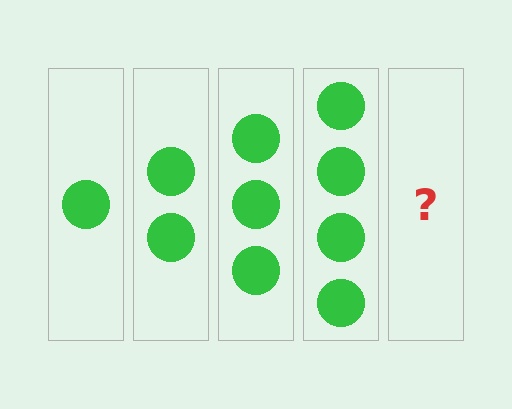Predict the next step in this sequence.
The next step is 5 circles.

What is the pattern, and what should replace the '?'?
The pattern is that each step adds one more circle. The '?' should be 5 circles.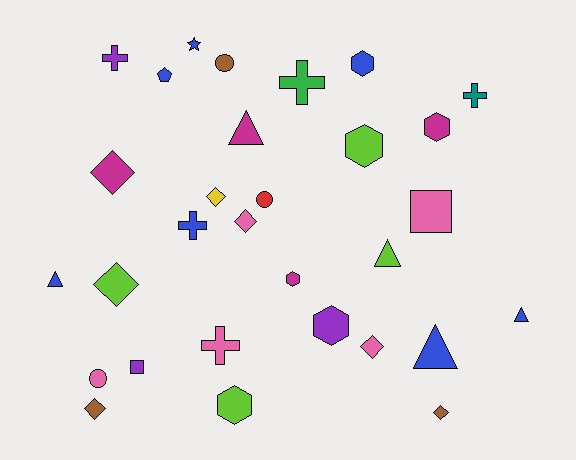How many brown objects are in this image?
There are 3 brown objects.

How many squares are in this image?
There are 2 squares.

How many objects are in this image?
There are 30 objects.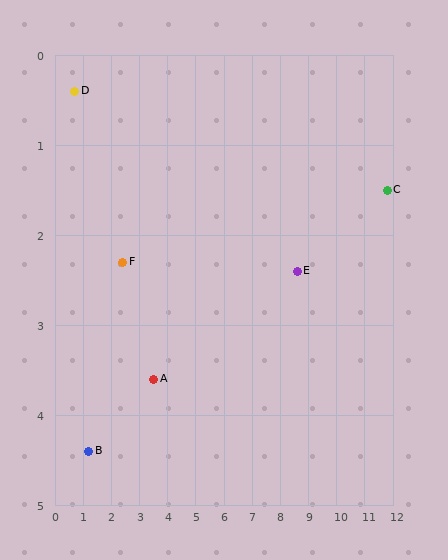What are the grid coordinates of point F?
Point F is at approximately (2.4, 2.3).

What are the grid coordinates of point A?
Point A is at approximately (3.5, 3.6).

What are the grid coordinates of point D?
Point D is at approximately (0.7, 0.4).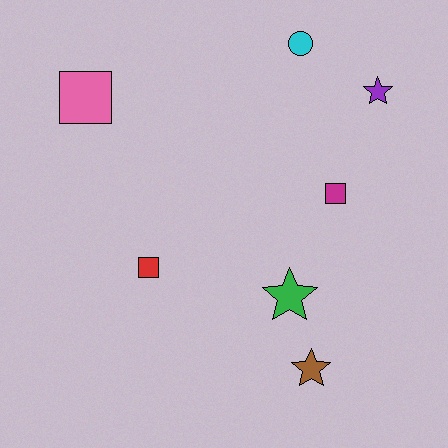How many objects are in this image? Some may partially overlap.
There are 7 objects.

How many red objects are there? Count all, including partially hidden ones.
There is 1 red object.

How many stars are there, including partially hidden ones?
There are 3 stars.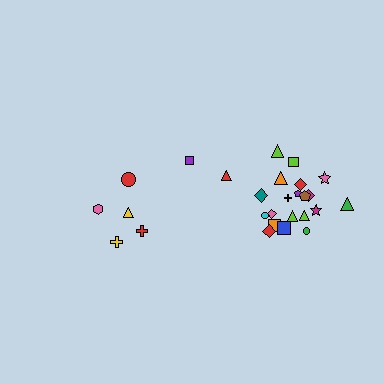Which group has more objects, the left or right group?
The right group.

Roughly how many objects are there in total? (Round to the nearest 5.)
Roughly 25 objects in total.